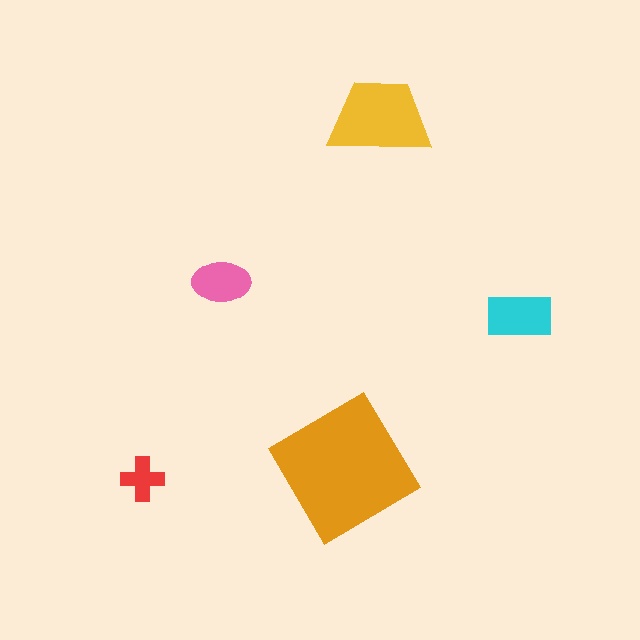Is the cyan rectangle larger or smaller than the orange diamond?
Smaller.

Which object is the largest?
The orange diamond.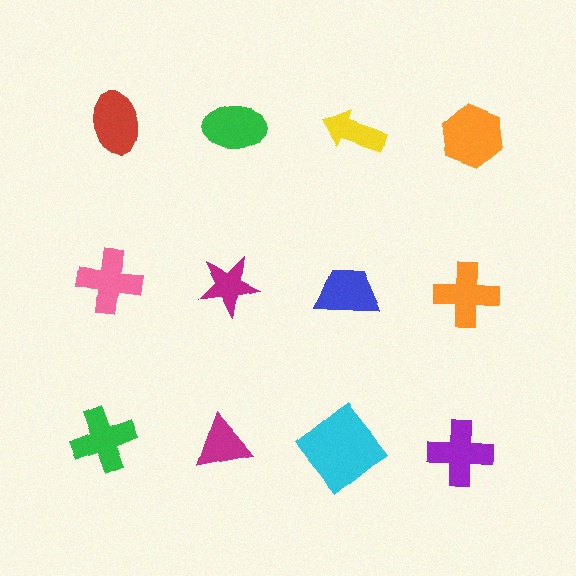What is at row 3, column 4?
A purple cross.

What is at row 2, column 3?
A blue trapezoid.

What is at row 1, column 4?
An orange hexagon.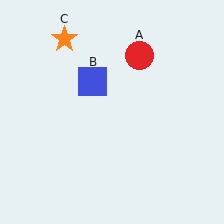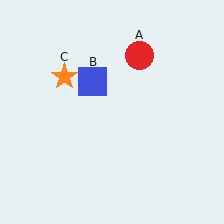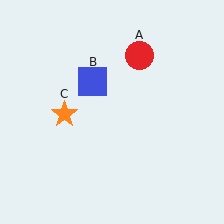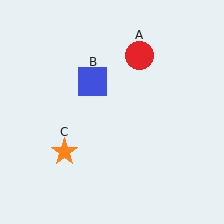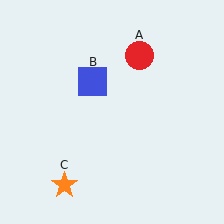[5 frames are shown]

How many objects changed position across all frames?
1 object changed position: orange star (object C).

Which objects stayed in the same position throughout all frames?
Red circle (object A) and blue square (object B) remained stationary.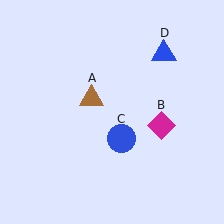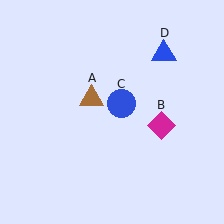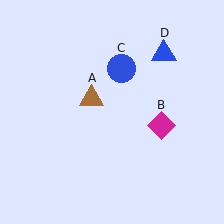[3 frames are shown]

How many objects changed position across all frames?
1 object changed position: blue circle (object C).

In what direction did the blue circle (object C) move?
The blue circle (object C) moved up.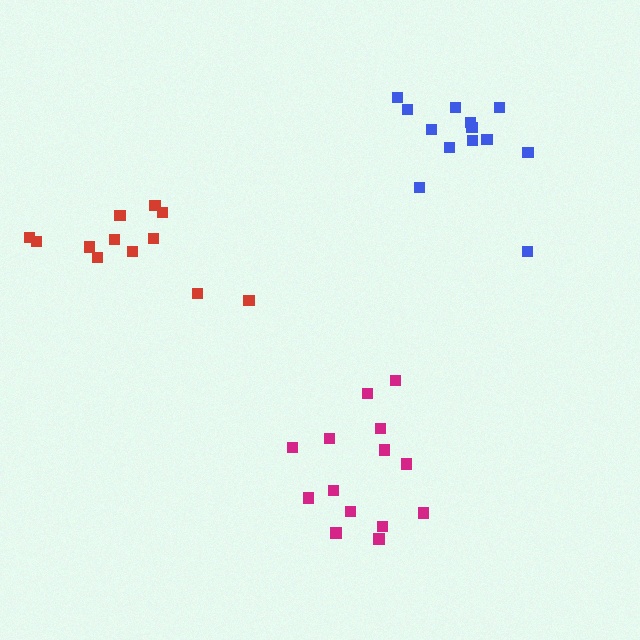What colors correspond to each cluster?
The clusters are colored: magenta, blue, red.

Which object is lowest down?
The magenta cluster is bottommost.